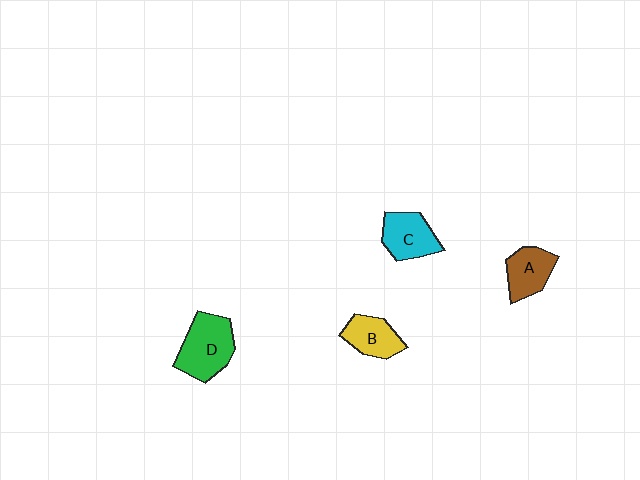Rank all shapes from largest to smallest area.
From largest to smallest: D (green), C (cyan), A (brown), B (yellow).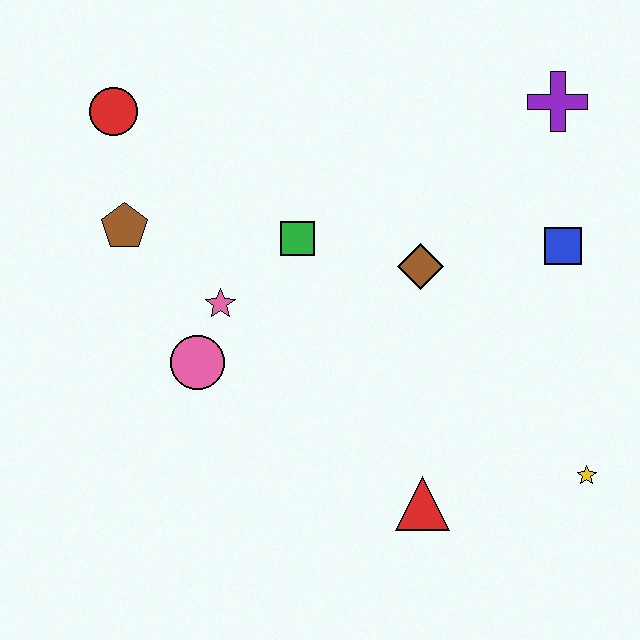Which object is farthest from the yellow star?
The red circle is farthest from the yellow star.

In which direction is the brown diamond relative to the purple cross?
The brown diamond is below the purple cross.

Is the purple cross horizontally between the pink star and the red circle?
No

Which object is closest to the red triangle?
The yellow star is closest to the red triangle.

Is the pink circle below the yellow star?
No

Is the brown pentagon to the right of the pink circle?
No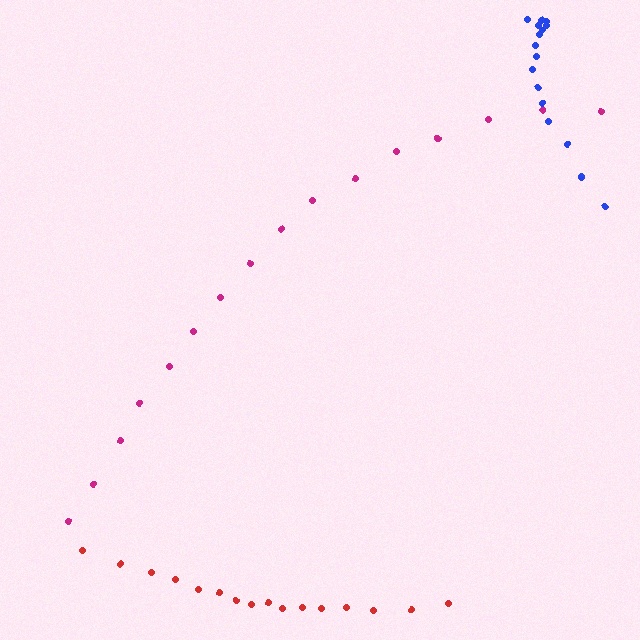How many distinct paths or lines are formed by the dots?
There are 3 distinct paths.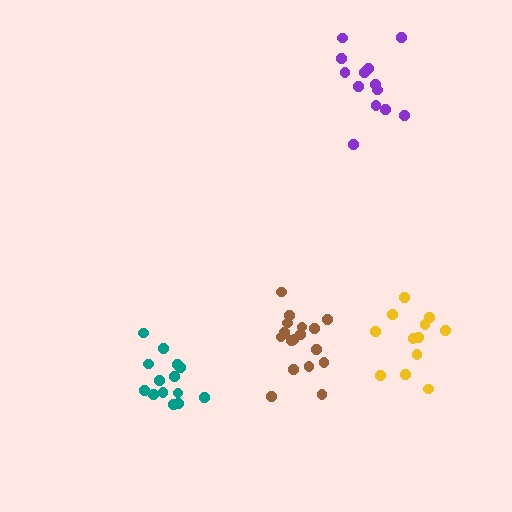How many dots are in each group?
Group 1: 12 dots, Group 2: 17 dots, Group 3: 13 dots, Group 4: 14 dots (56 total).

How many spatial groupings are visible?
There are 4 spatial groupings.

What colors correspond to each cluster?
The clusters are colored: yellow, brown, purple, teal.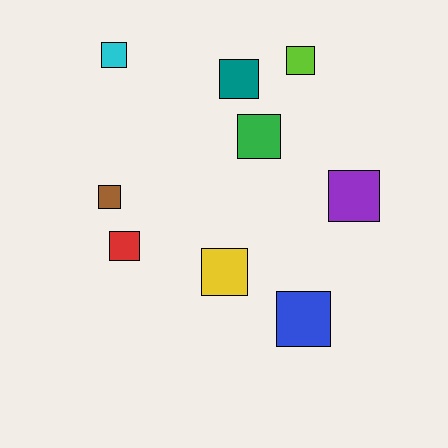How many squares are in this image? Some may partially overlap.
There are 9 squares.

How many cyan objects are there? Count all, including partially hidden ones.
There is 1 cyan object.